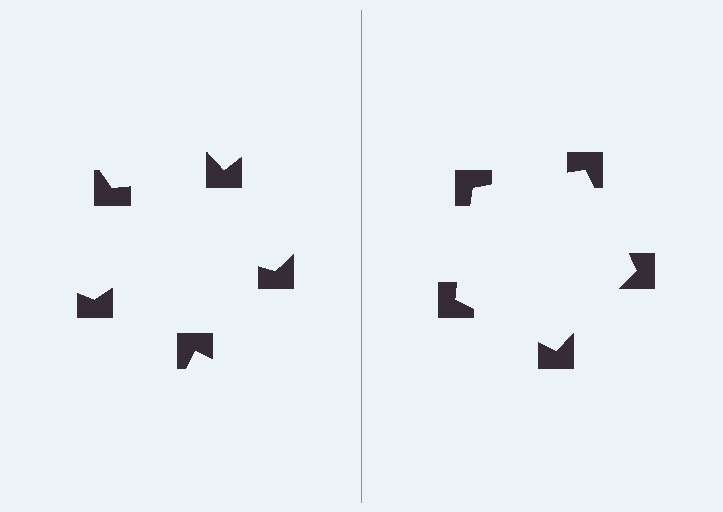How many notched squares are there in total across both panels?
10 — 5 on each side.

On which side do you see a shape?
An illusory pentagon appears on the right side. On the left side the wedge cuts are rotated, so no coherent shape forms.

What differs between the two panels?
The notched squares are positioned identically on both sides; only the wedge orientations differ. On the right they align to a pentagon; on the left they are misaligned.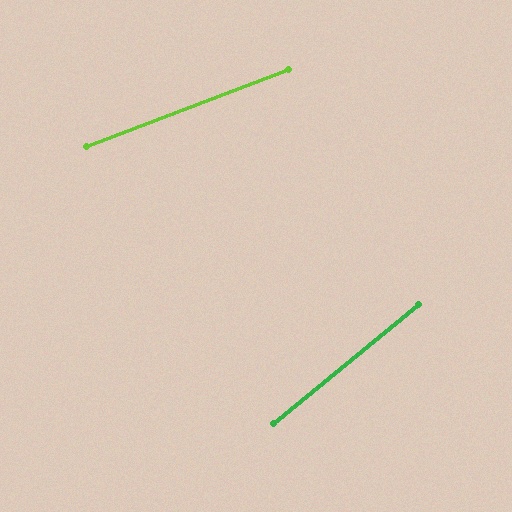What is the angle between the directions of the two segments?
Approximately 19 degrees.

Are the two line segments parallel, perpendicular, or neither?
Neither parallel nor perpendicular — they differ by about 19°.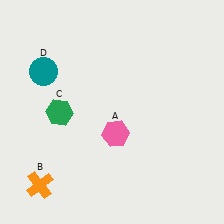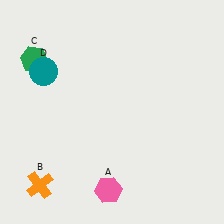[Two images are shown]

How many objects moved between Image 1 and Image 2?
2 objects moved between the two images.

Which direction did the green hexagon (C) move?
The green hexagon (C) moved up.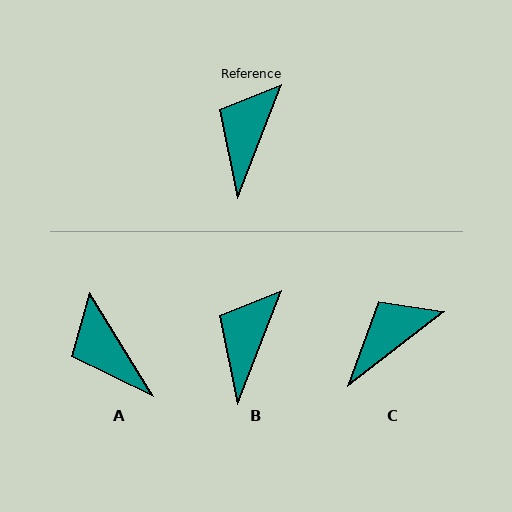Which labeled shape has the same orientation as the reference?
B.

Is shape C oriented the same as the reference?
No, it is off by about 31 degrees.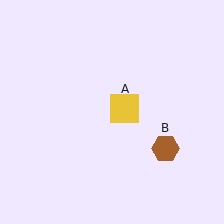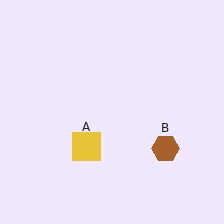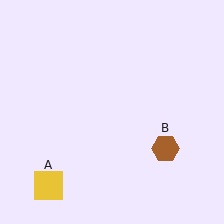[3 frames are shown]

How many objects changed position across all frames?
1 object changed position: yellow square (object A).